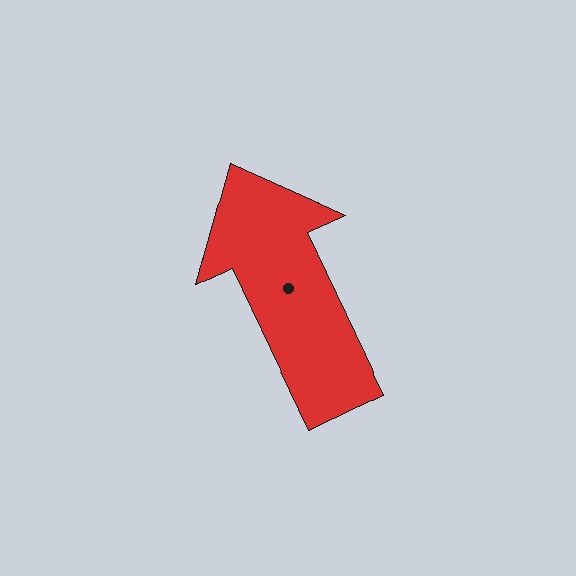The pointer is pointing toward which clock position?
Roughly 11 o'clock.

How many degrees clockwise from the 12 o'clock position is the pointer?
Approximately 335 degrees.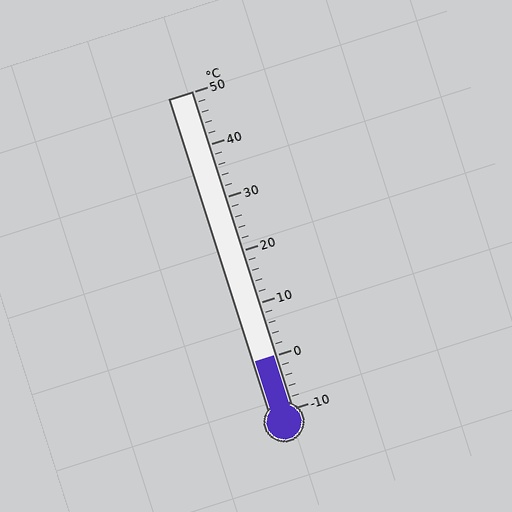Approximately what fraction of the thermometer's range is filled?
The thermometer is filled to approximately 15% of its range.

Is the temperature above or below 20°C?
The temperature is below 20°C.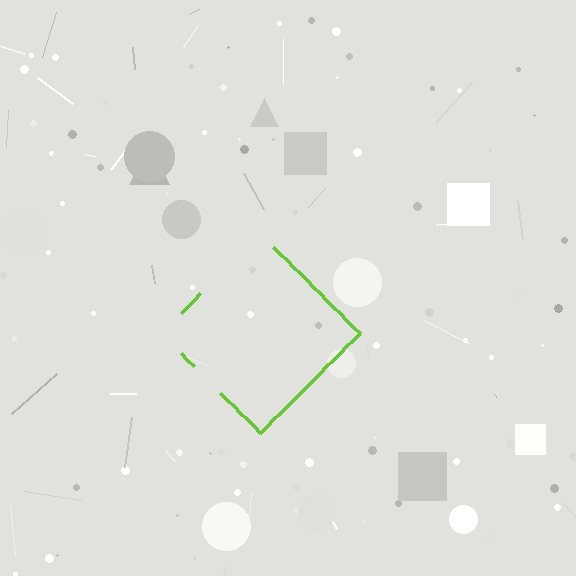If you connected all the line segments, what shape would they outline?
They would outline a diamond.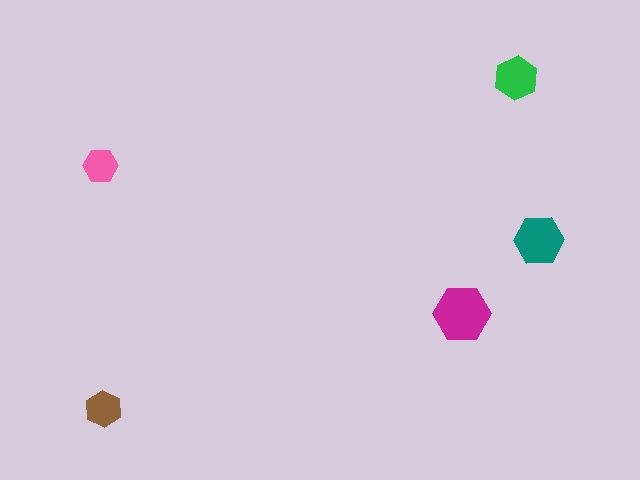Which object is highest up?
The green hexagon is topmost.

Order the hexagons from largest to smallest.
the magenta one, the teal one, the green one, the brown one, the pink one.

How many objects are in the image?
There are 5 objects in the image.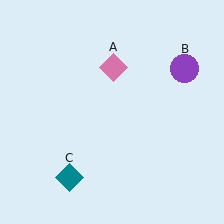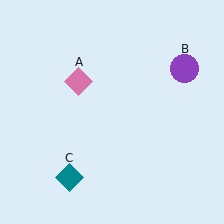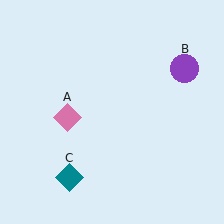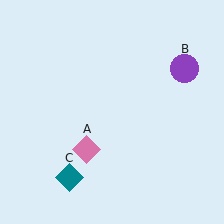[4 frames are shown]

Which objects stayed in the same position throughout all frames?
Purple circle (object B) and teal diamond (object C) remained stationary.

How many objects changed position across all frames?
1 object changed position: pink diamond (object A).